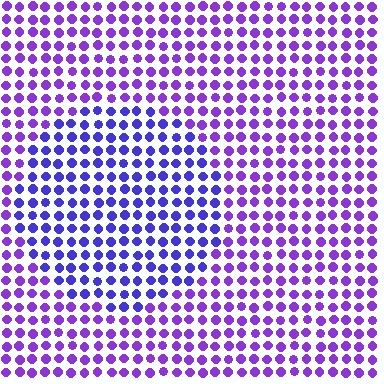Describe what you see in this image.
The image is filled with small purple elements in a uniform arrangement. A circle-shaped region is visible where the elements are tinted to a slightly different hue, forming a subtle color boundary.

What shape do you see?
I see a circle.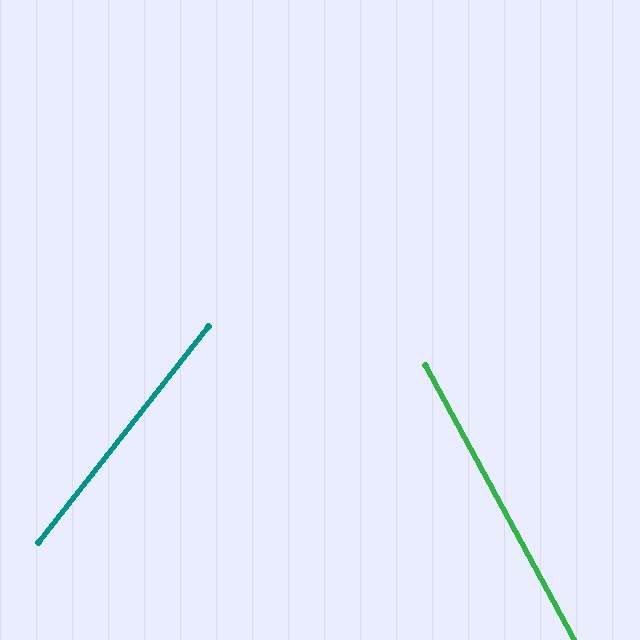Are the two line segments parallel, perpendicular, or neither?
Neither parallel nor perpendicular — they differ by about 67°.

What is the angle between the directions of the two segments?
Approximately 67 degrees.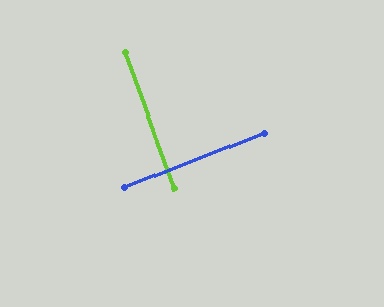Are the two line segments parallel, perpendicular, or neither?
Perpendicular — they meet at approximately 88°.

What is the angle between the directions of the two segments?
Approximately 88 degrees.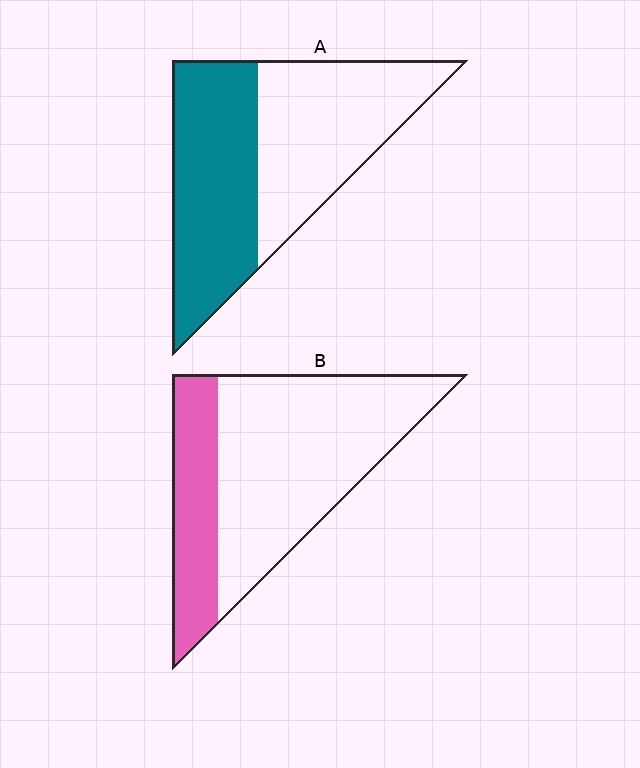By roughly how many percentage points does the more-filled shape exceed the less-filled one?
By roughly 20 percentage points (A over B).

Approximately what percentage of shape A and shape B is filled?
A is approximately 50% and B is approximately 30%.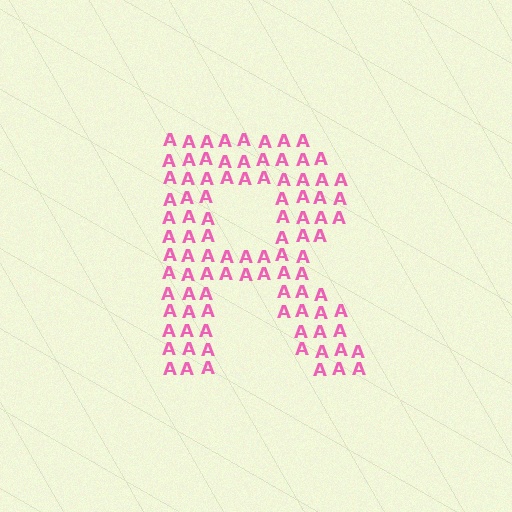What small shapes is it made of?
It is made of small letter A's.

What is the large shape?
The large shape is the letter R.